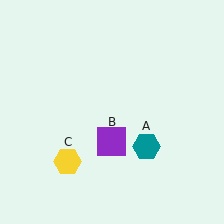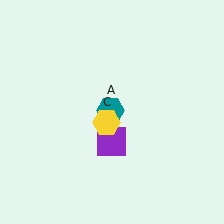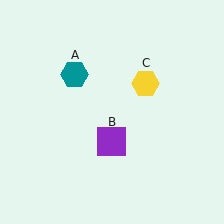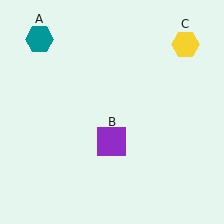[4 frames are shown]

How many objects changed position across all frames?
2 objects changed position: teal hexagon (object A), yellow hexagon (object C).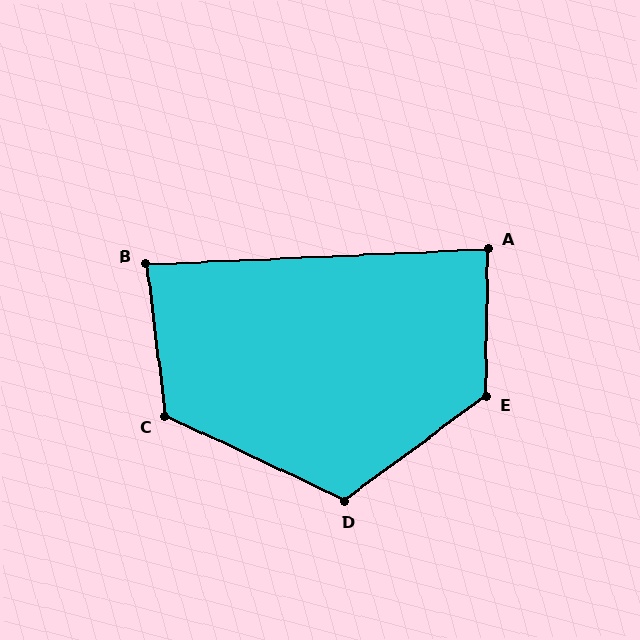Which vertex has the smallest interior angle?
B, at approximately 86 degrees.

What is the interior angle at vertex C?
Approximately 122 degrees (obtuse).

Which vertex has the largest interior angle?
E, at approximately 127 degrees.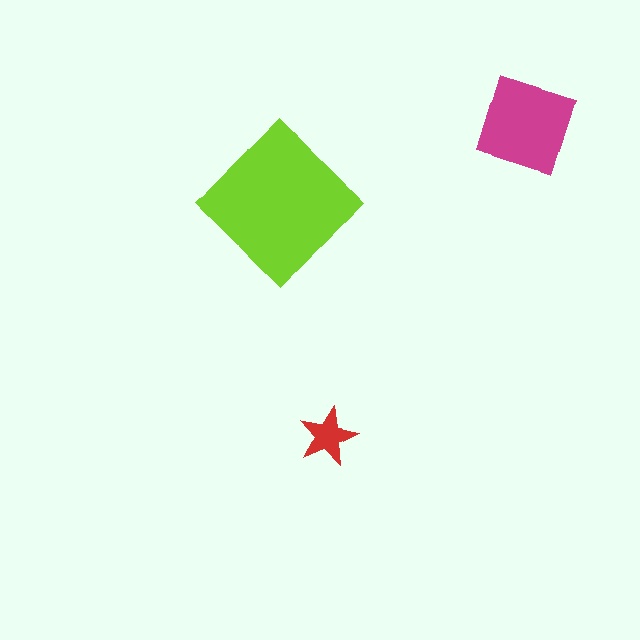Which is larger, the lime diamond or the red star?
The lime diamond.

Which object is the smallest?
The red star.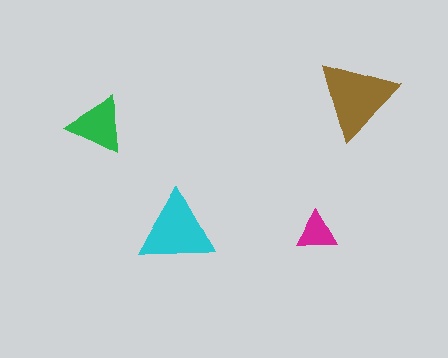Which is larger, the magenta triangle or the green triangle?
The green one.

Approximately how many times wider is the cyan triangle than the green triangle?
About 1.5 times wider.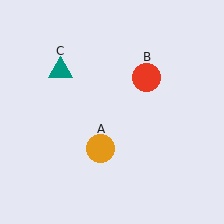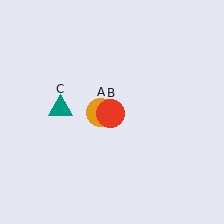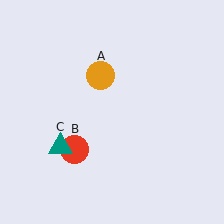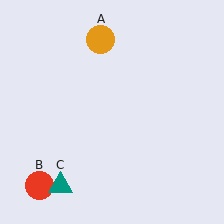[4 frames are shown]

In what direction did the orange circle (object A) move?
The orange circle (object A) moved up.